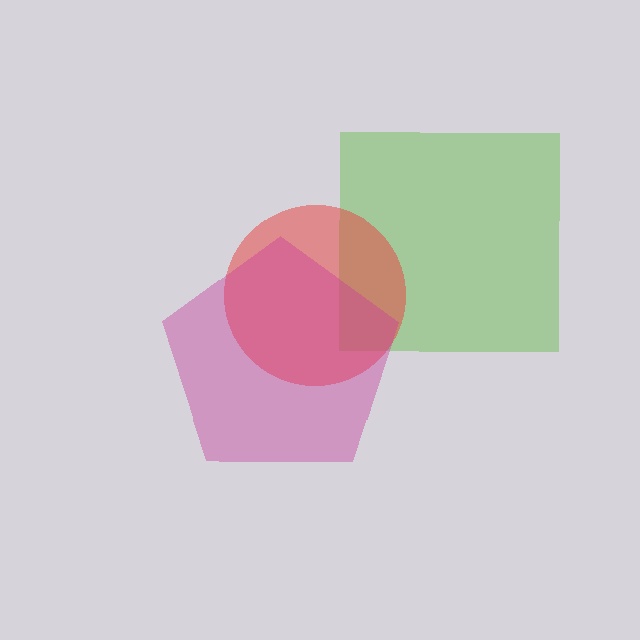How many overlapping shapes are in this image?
There are 3 overlapping shapes in the image.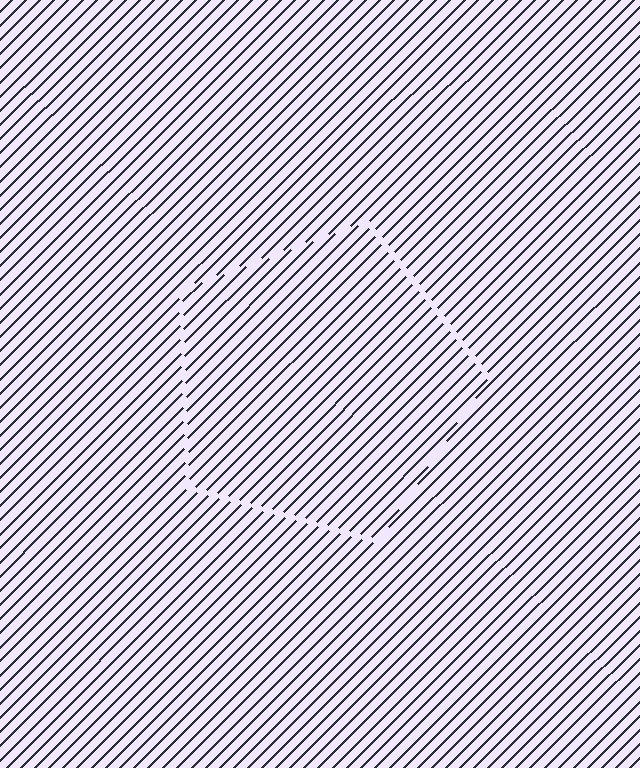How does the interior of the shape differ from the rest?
The interior of the shape contains the same grating, shifted by half a period — the contour is defined by the phase discontinuity where line-ends from the inner and outer gratings abut.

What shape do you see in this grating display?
An illusory pentagon. The interior of the shape contains the same grating, shifted by half a period — the contour is defined by the phase discontinuity where line-ends from the inner and outer gratings abut.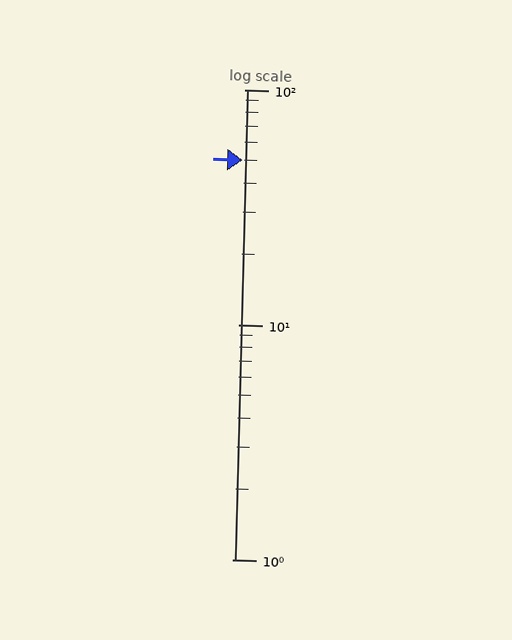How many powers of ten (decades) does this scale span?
The scale spans 2 decades, from 1 to 100.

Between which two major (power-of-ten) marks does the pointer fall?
The pointer is between 10 and 100.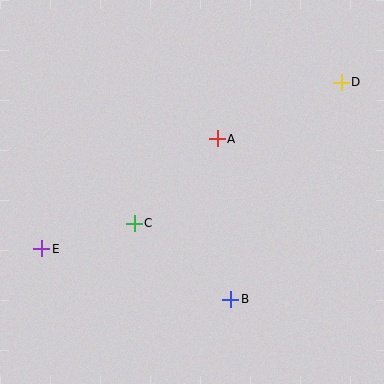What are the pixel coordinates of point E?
Point E is at (42, 249).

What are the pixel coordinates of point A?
Point A is at (217, 139).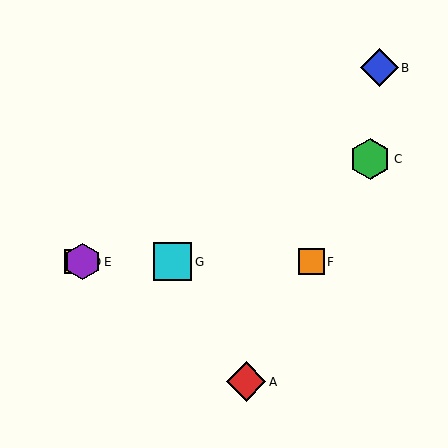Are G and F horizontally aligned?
Yes, both are at y≈262.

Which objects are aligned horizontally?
Objects D, E, F, G are aligned horizontally.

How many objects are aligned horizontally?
4 objects (D, E, F, G) are aligned horizontally.